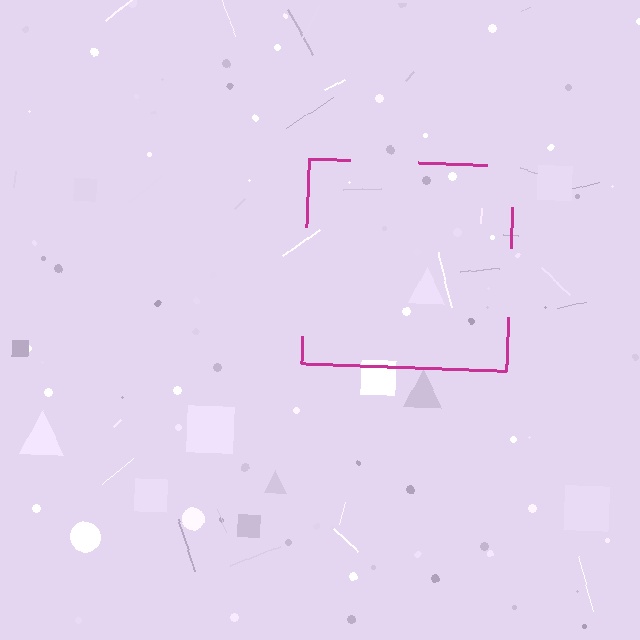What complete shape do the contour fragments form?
The contour fragments form a square.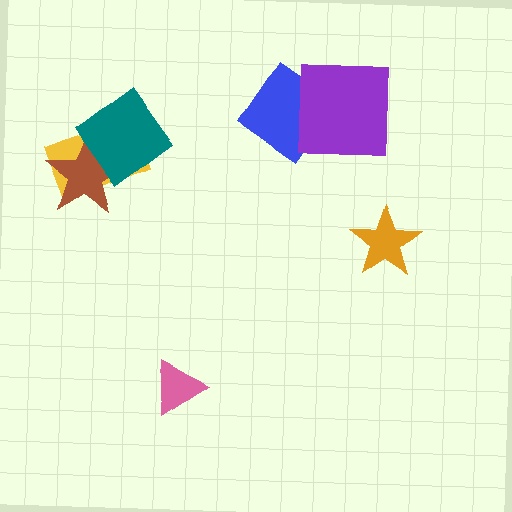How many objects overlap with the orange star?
0 objects overlap with the orange star.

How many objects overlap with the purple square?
1 object overlaps with the purple square.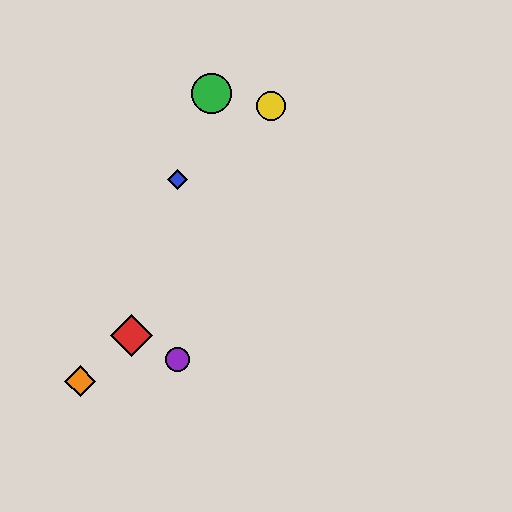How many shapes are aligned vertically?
2 shapes (the blue diamond, the purple circle) are aligned vertically.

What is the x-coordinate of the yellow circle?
The yellow circle is at x≈271.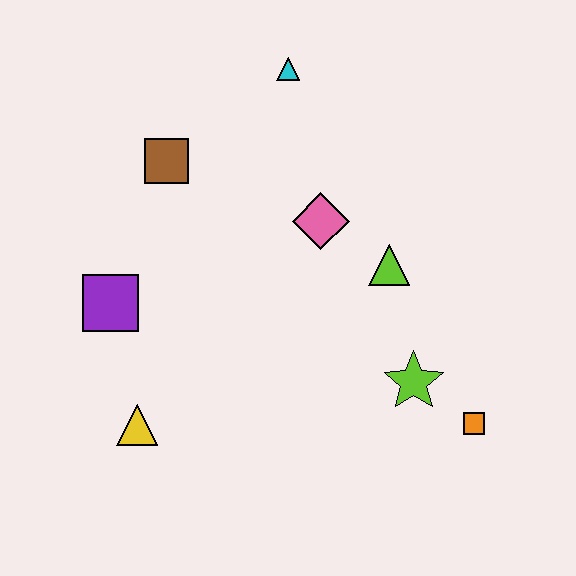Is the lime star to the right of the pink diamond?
Yes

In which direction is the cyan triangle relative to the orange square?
The cyan triangle is above the orange square.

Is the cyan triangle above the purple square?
Yes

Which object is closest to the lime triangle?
The pink diamond is closest to the lime triangle.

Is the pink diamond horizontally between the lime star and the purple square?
Yes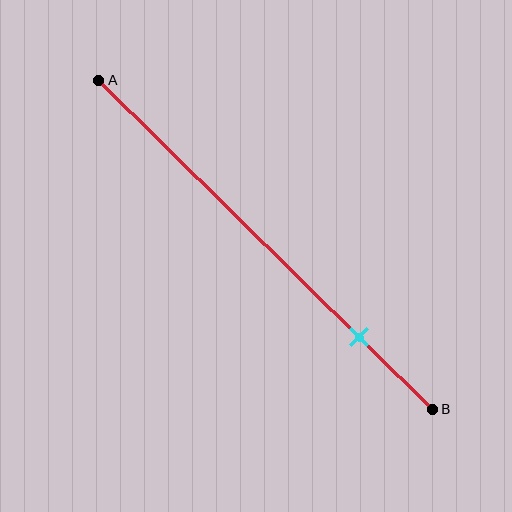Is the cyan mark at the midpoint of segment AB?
No, the mark is at about 80% from A, not at the 50% midpoint.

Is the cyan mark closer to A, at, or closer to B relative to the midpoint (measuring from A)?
The cyan mark is closer to point B than the midpoint of segment AB.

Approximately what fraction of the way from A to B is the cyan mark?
The cyan mark is approximately 80% of the way from A to B.